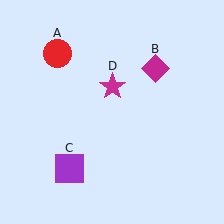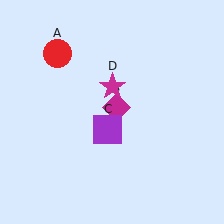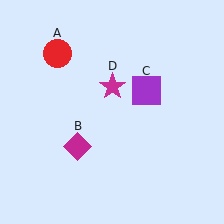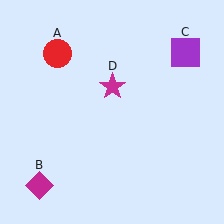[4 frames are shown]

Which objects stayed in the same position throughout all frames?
Red circle (object A) and magenta star (object D) remained stationary.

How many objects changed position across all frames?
2 objects changed position: magenta diamond (object B), purple square (object C).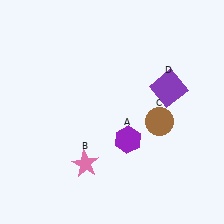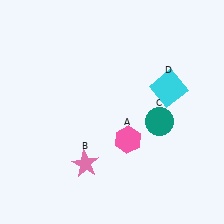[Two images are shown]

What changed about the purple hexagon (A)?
In Image 1, A is purple. In Image 2, it changed to pink.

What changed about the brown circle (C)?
In Image 1, C is brown. In Image 2, it changed to teal.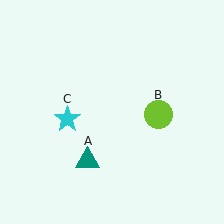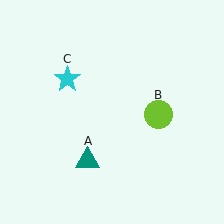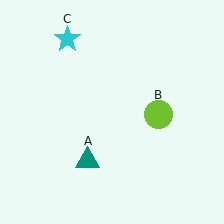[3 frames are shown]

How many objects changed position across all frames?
1 object changed position: cyan star (object C).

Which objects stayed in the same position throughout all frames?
Teal triangle (object A) and lime circle (object B) remained stationary.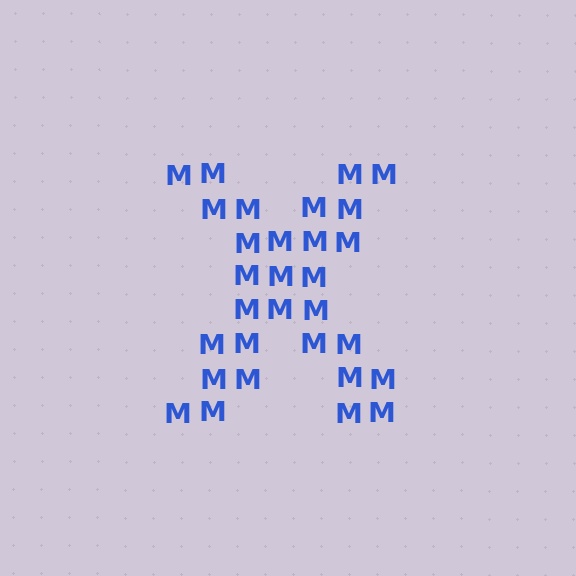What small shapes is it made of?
It is made of small letter M's.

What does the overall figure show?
The overall figure shows the letter X.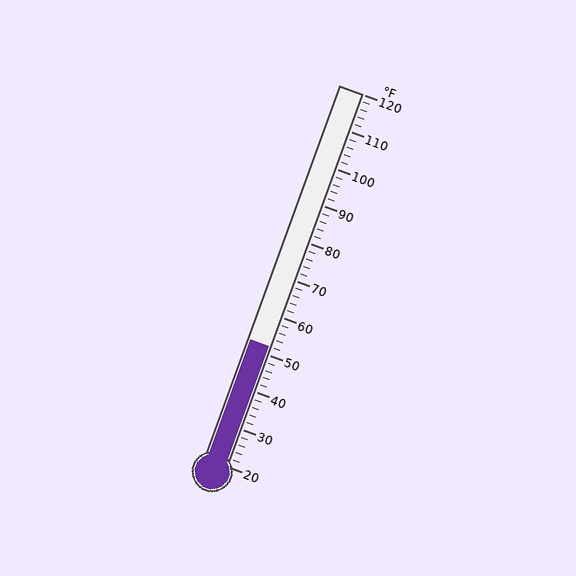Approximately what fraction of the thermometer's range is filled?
The thermometer is filled to approximately 30% of its range.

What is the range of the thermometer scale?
The thermometer scale ranges from 20°F to 120°F.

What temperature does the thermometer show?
The thermometer shows approximately 52°F.